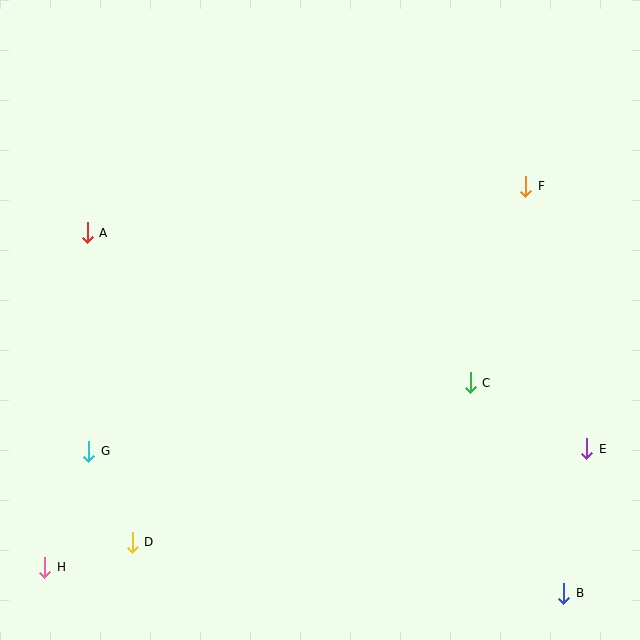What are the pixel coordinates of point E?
Point E is at (587, 449).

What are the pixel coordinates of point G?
Point G is at (89, 451).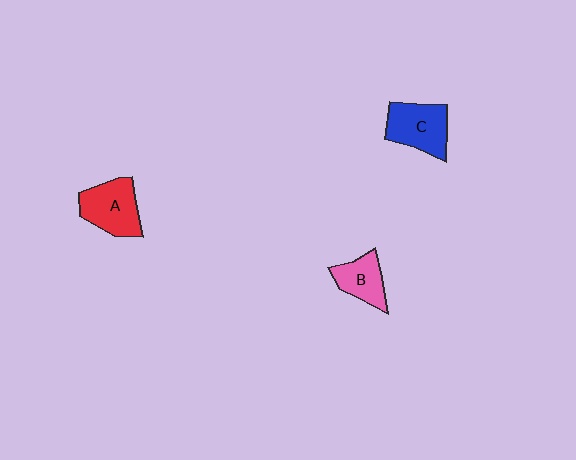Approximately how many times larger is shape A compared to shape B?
Approximately 1.4 times.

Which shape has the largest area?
Shape A (red).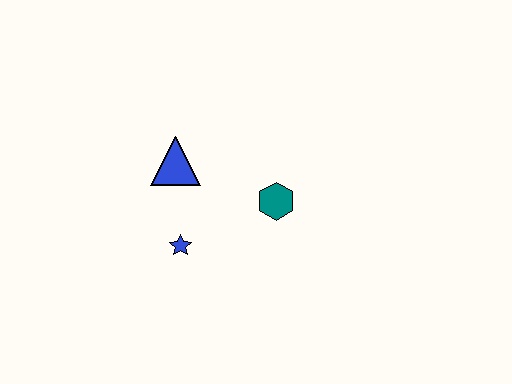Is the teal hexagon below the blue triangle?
Yes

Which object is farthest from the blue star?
The teal hexagon is farthest from the blue star.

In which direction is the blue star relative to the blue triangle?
The blue star is below the blue triangle.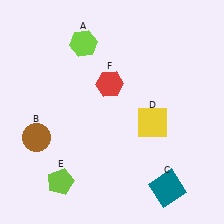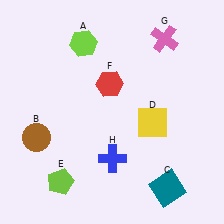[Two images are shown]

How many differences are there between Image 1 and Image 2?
There are 2 differences between the two images.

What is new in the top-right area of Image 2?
A pink cross (G) was added in the top-right area of Image 2.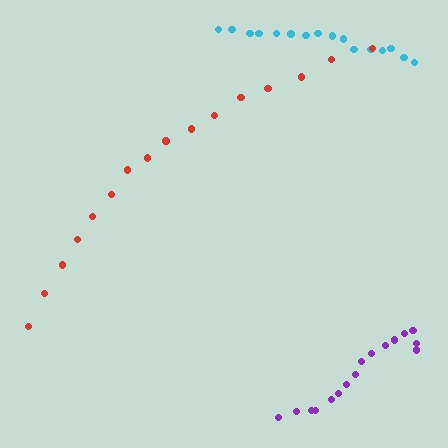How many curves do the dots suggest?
There are 3 distinct paths.